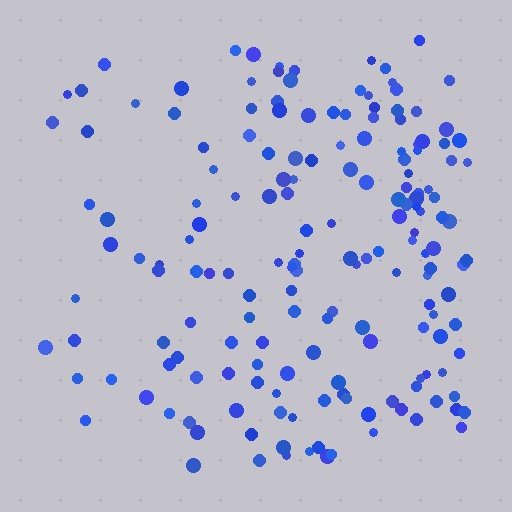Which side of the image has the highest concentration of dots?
The right.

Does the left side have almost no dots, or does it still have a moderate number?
Still a moderate number, just noticeably fewer than the right.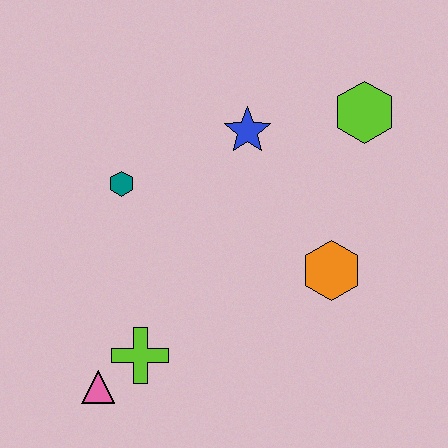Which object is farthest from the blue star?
The pink triangle is farthest from the blue star.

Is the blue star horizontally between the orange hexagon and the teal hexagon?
Yes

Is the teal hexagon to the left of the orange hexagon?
Yes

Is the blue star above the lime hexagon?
No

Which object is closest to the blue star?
The lime hexagon is closest to the blue star.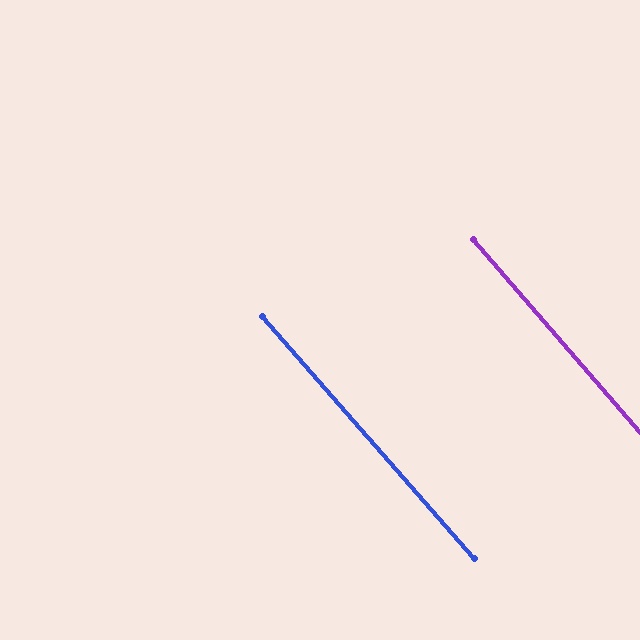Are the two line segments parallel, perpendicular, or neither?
Parallel — their directions differ by only 0.5°.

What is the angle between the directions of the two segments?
Approximately 0 degrees.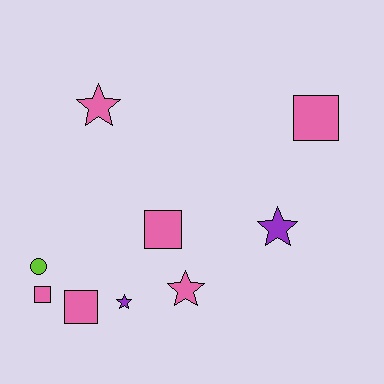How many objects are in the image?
There are 9 objects.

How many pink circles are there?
There are no pink circles.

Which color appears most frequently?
Pink, with 6 objects.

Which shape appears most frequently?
Square, with 4 objects.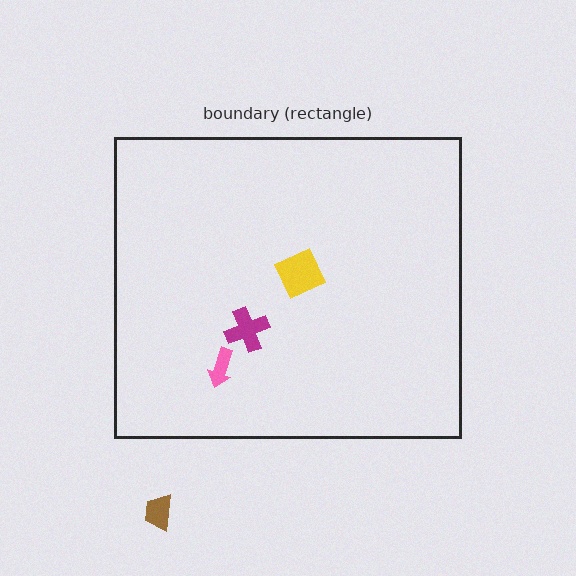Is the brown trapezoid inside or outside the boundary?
Outside.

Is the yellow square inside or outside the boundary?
Inside.